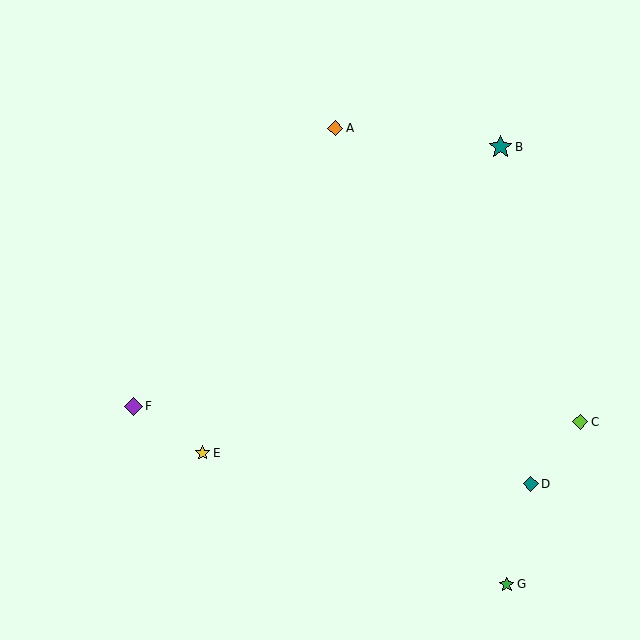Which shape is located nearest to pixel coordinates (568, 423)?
The lime diamond (labeled C) at (580, 422) is nearest to that location.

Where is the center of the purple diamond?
The center of the purple diamond is at (133, 406).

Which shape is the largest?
The teal star (labeled B) is the largest.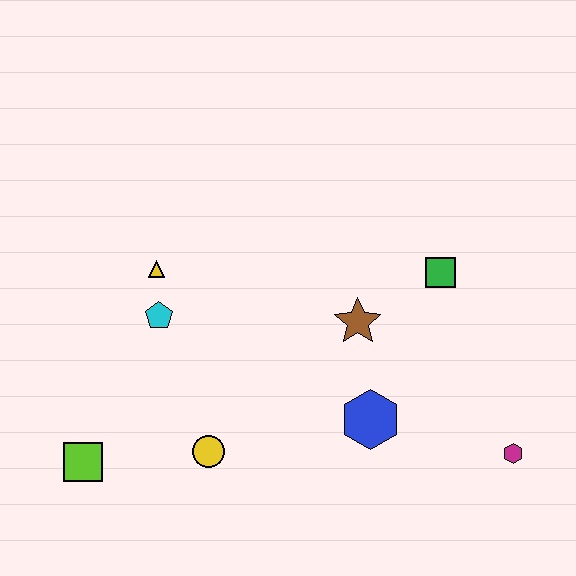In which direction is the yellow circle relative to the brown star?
The yellow circle is to the left of the brown star.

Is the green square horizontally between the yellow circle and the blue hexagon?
No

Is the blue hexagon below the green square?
Yes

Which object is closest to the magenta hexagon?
The blue hexagon is closest to the magenta hexagon.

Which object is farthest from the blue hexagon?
The lime square is farthest from the blue hexagon.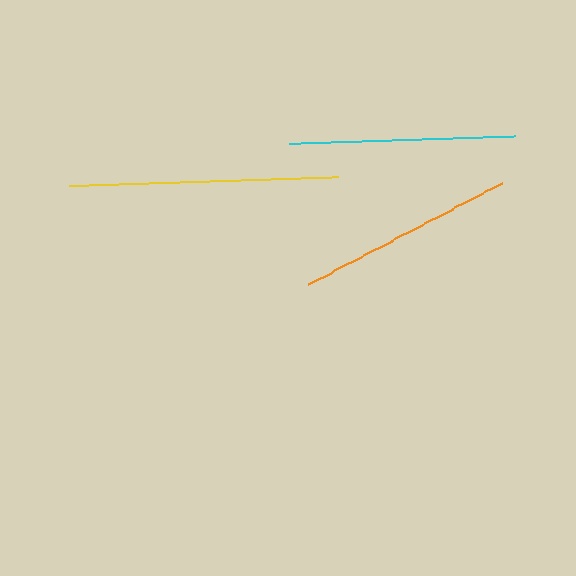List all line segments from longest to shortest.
From longest to shortest: yellow, cyan, orange.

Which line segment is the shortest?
The orange line is the shortest at approximately 219 pixels.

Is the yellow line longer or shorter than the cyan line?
The yellow line is longer than the cyan line.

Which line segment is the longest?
The yellow line is the longest at approximately 270 pixels.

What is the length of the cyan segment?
The cyan segment is approximately 227 pixels long.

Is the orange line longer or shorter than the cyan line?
The cyan line is longer than the orange line.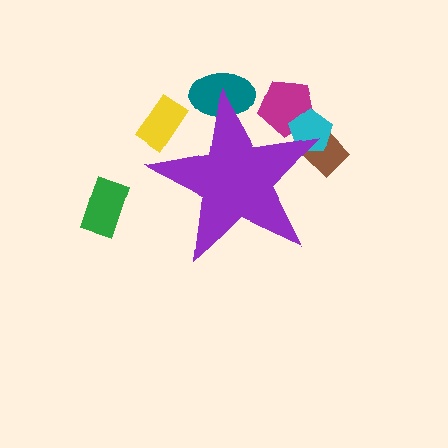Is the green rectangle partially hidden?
No, the green rectangle is fully visible.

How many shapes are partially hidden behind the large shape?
5 shapes are partially hidden.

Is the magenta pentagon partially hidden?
Yes, the magenta pentagon is partially hidden behind the purple star.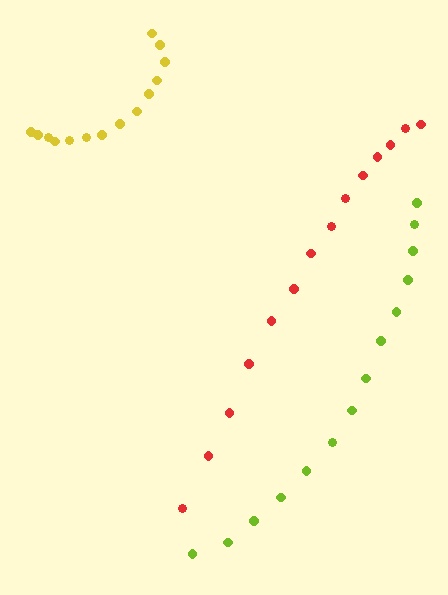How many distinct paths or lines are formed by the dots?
There are 3 distinct paths.